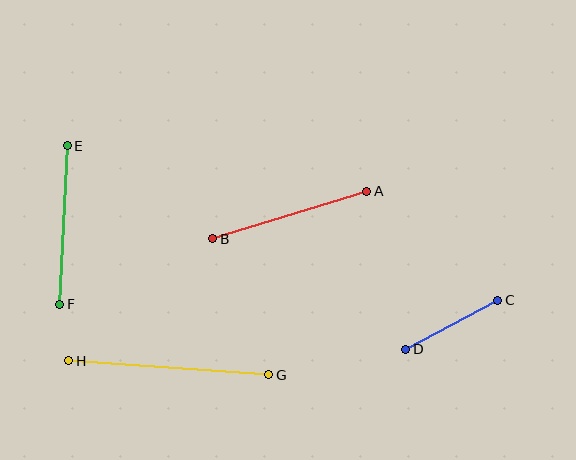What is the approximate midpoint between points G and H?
The midpoint is at approximately (169, 368) pixels.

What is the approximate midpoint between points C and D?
The midpoint is at approximately (452, 325) pixels.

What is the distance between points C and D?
The distance is approximately 104 pixels.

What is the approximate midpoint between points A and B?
The midpoint is at approximately (290, 215) pixels.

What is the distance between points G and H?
The distance is approximately 201 pixels.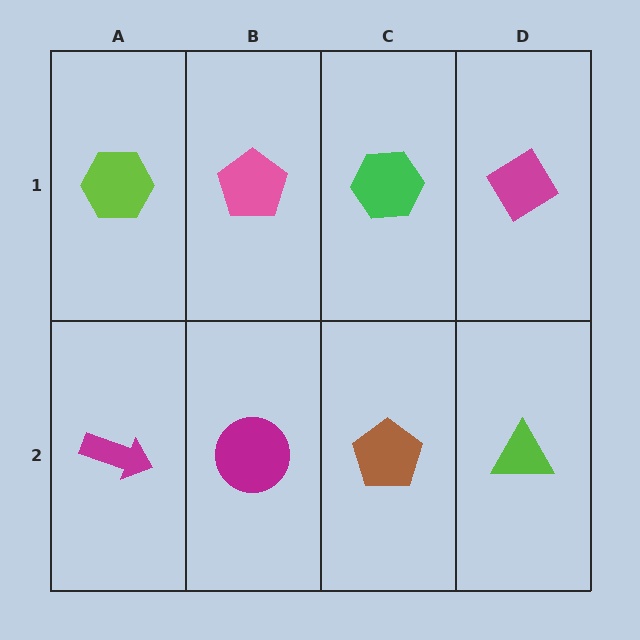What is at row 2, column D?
A lime triangle.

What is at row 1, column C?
A green hexagon.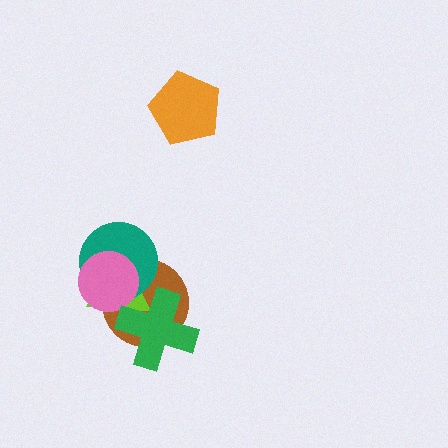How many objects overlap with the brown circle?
4 objects overlap with the brown circle.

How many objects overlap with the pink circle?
3 objects overlap with the pink circle.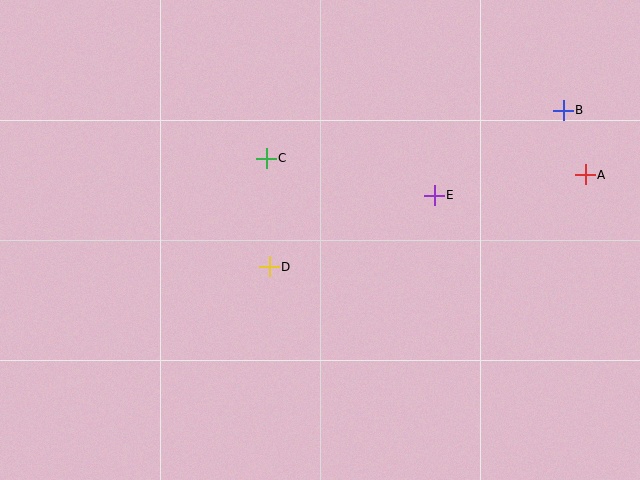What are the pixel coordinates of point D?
Point D is at (269, 267).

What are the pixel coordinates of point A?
Point A is at (585, 175).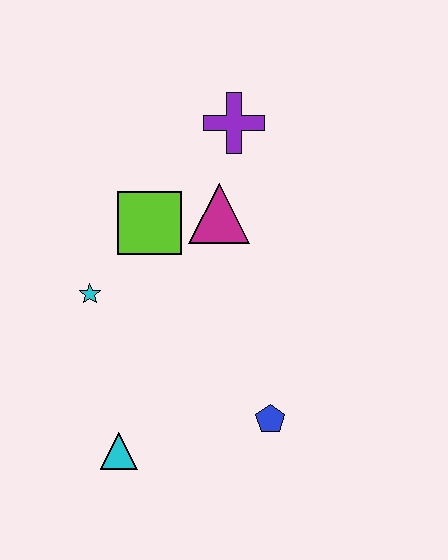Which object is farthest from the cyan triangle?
The purple cross is farthest from the cyan triangle.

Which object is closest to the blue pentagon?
The cyan triangle is closest to the blue pentagon.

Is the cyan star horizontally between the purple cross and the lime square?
No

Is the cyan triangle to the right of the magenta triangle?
No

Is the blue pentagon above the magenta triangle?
No